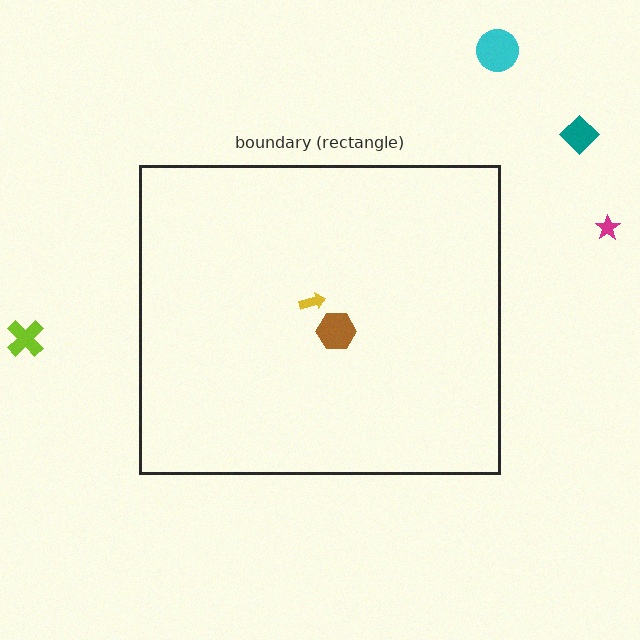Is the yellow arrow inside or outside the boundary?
Inside.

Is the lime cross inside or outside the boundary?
Outside.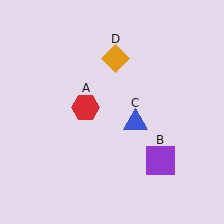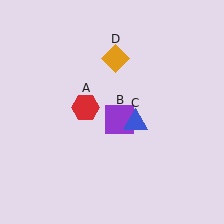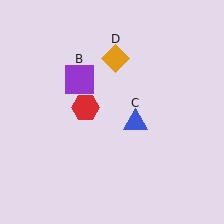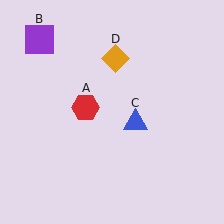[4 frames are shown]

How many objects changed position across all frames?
1 object changed position: purple square (object B).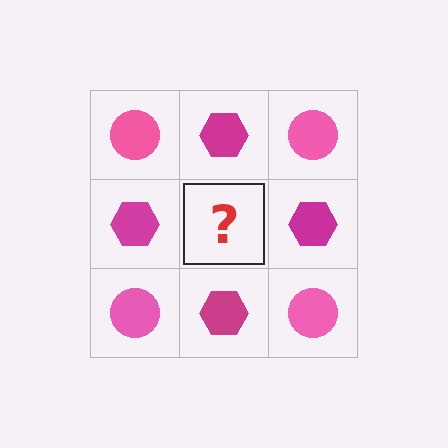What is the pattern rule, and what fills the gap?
The rule is that it alternates pink circle and magenta hexagon in a checkerboard pattern. The gap should be filled with a pink circle.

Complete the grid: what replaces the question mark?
The question mark should be replaced with a pink circle.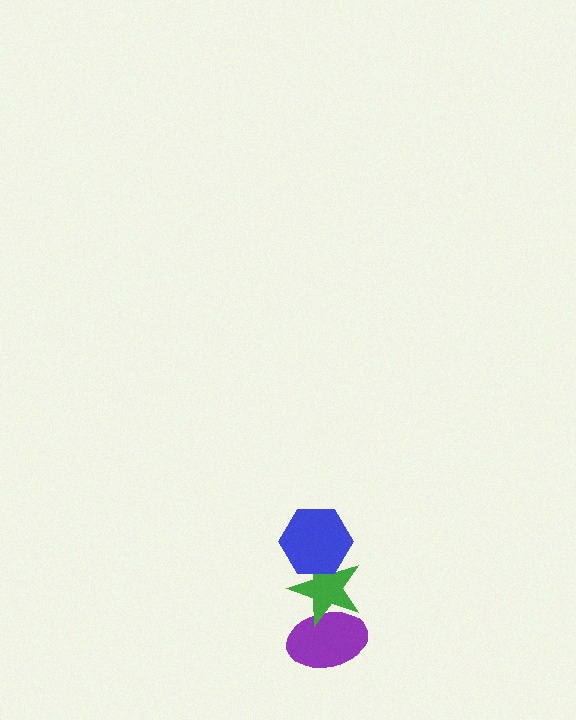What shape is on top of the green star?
The blue hexagon is on top of the green star.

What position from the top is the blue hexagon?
The blue hexagon is 1st from the top.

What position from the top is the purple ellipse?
The purple ellipse is 3rd from the top.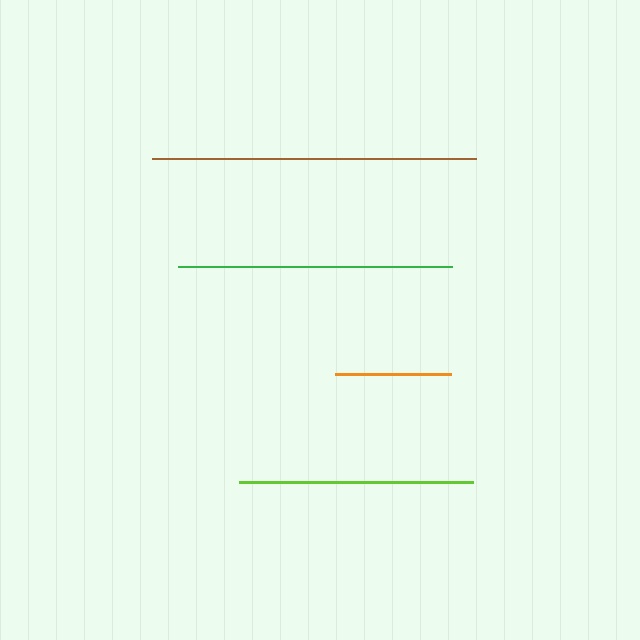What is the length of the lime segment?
The lime segment is approximately 234 pixels long.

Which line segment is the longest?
The brown line is the longest at approximately 324 pixels.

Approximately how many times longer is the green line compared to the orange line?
The green line is approximately 2.4 times the length of the orange line.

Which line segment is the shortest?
The orange line is the shortest at approximately 116 pixels.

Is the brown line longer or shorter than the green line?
The brown line is longer than the green line.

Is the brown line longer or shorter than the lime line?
The brown line is longer than the lime line.